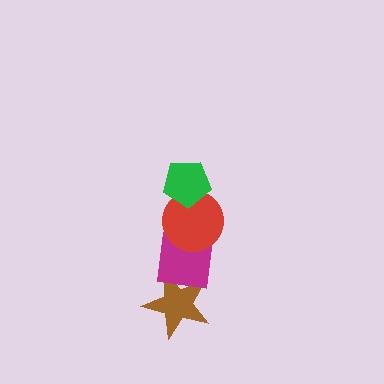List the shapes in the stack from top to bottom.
From top to bottom: the green pentagon, the red circle, the magenta square, the brown star.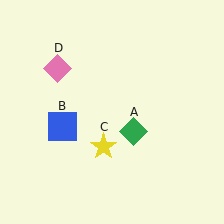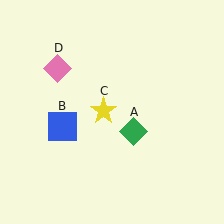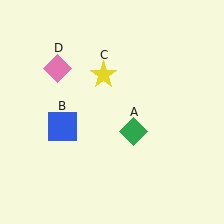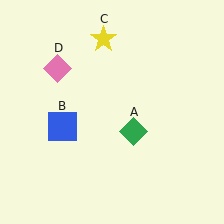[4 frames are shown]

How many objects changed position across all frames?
1 object changed position: yellow star (object C).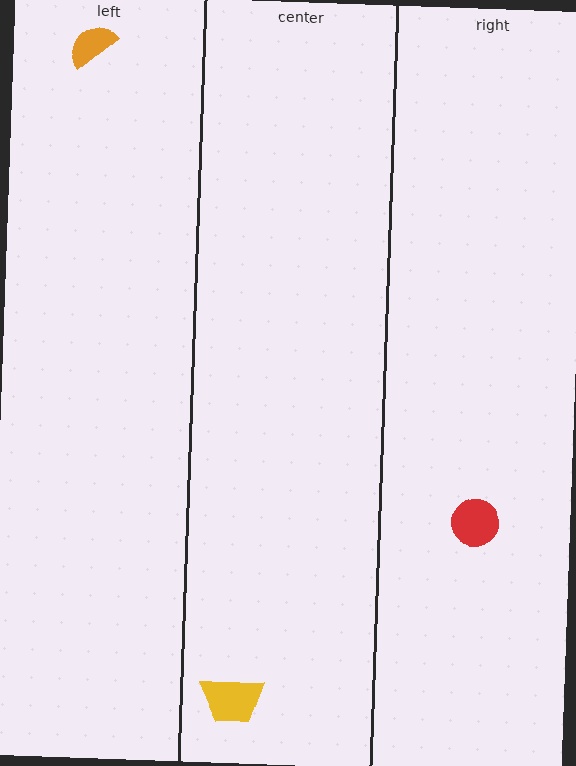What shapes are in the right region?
The red circle.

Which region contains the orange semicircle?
The left region.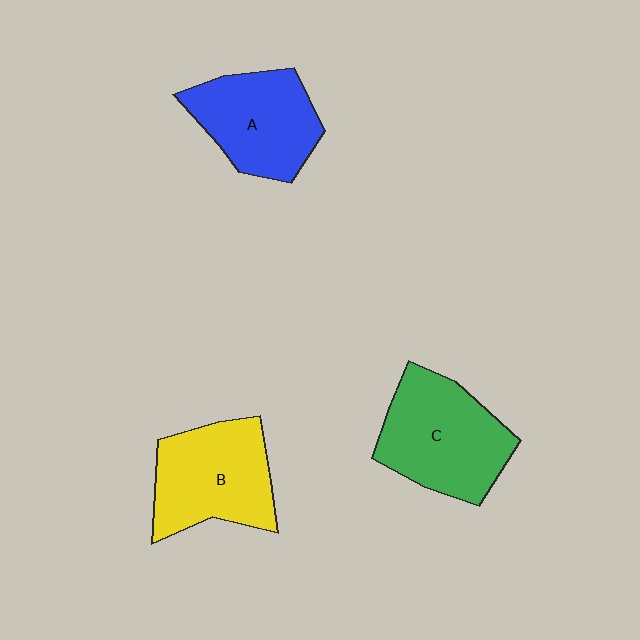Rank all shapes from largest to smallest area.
From largest to smallest: C (green), B (yellow), A (blue).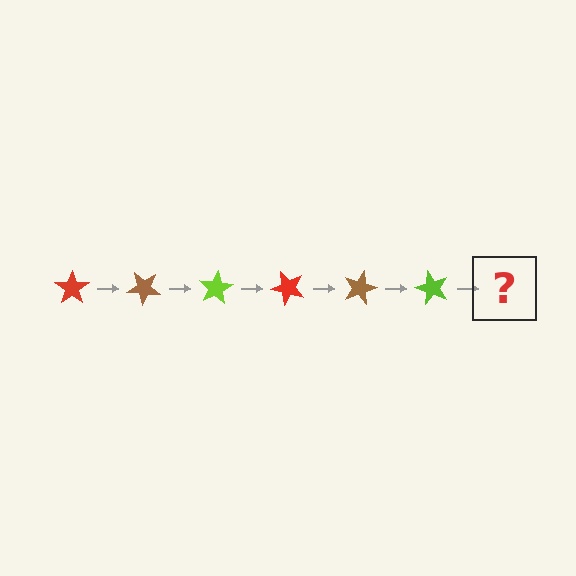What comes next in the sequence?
The next element should be a red star, rotated 240 degrees from the start.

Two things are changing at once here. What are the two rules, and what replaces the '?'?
The two rules are that it rotates 40 degrees each step and the color cycles through red, brown, and lime. The '?' should be a red star, rotated 240 degrees from the start.